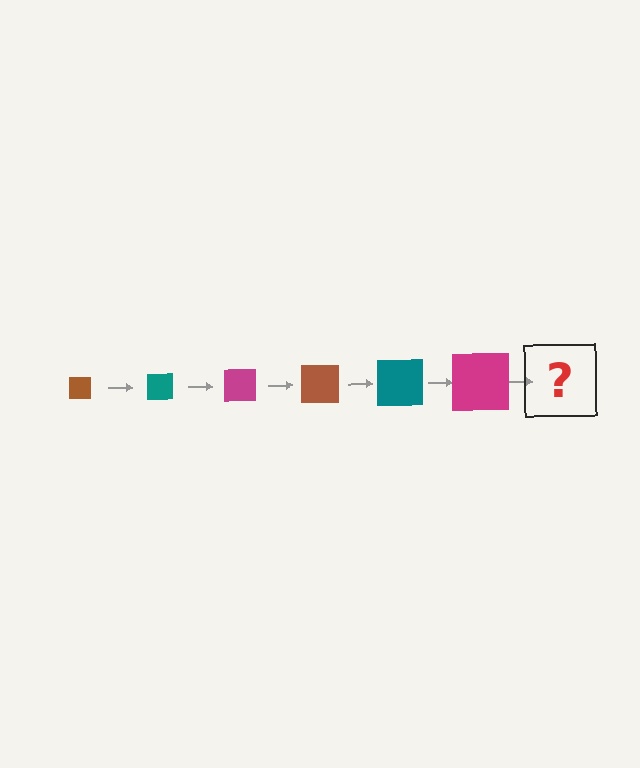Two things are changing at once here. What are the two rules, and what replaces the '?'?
The two rules are that the square grows larger each step and the color cycles through brown, teal, and magenta. The '?' should be a brown square, larger than the previous one.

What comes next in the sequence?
The next element should be a brown square, larger than the previous one.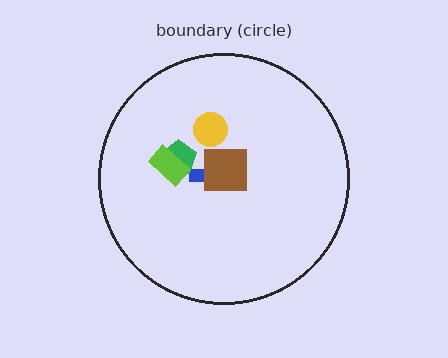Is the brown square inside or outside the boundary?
Inside.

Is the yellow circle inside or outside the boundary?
Inside.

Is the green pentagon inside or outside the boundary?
Inside.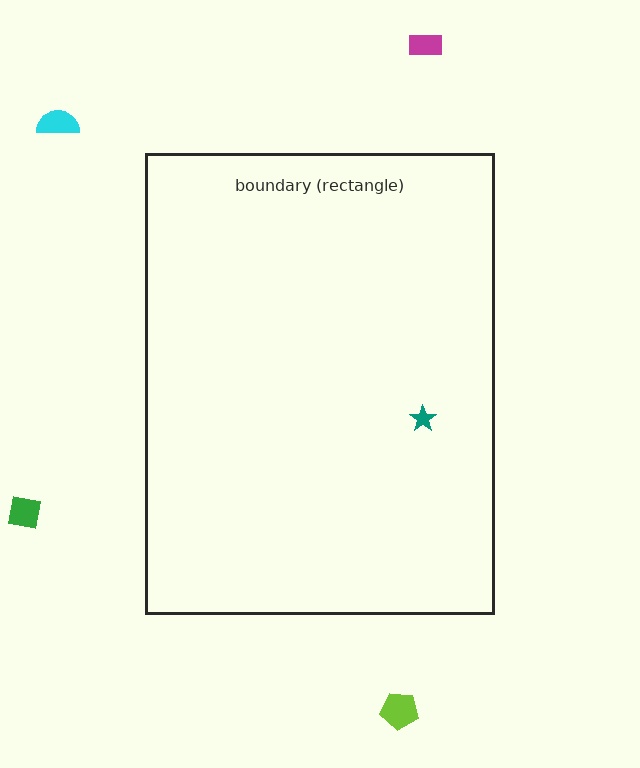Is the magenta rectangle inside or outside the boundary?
Outside.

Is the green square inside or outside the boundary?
Outside.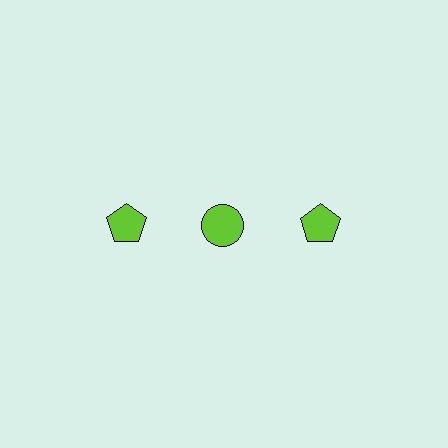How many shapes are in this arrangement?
There are 3 shapes arranged in a grid pattern.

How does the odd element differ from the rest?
It has a different shape: circle instead of pentagon.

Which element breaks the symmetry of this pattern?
The lime circle in the top row, second from left column breaks the symmetry. All other shapes are lime pentagons.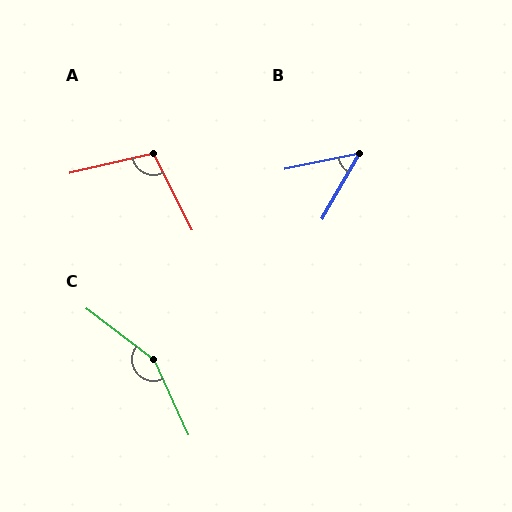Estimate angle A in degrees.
Approximately 103 degrees.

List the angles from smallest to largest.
B (49°), A (103°), C (152°).